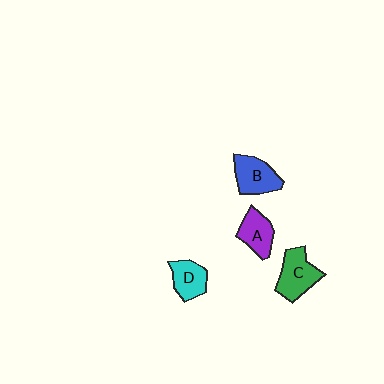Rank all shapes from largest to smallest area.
From largest to smallest: C (green), B (blue), A (purple), D (cyan).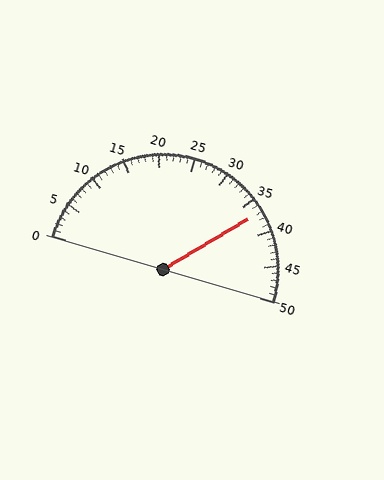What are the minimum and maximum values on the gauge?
The gauge ranges from 0 to 50.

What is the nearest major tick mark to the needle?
The nearest major tick mark is 35.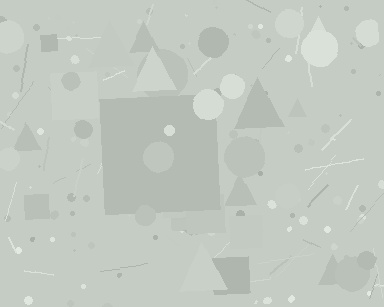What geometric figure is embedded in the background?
A square is embedded in the background.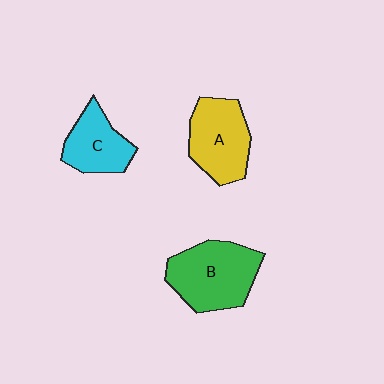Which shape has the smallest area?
Shape C (cyan).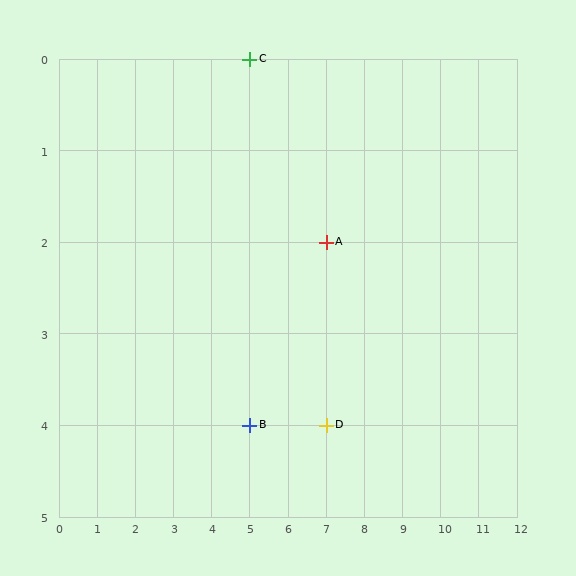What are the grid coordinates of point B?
Point B is at grid coordinates (5, 4).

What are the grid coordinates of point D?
Point D is at grid coordinates (7, 4).